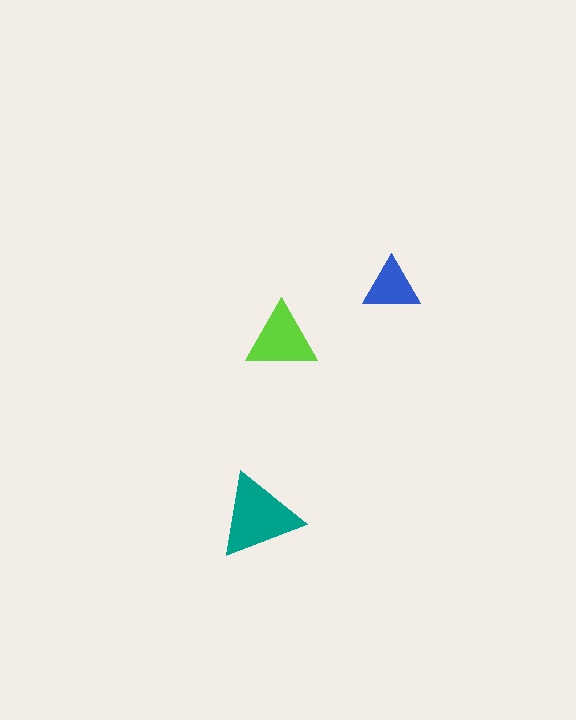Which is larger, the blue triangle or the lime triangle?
The lime one.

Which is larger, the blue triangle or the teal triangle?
The teal one.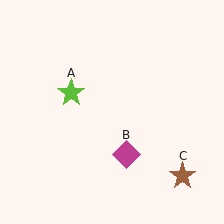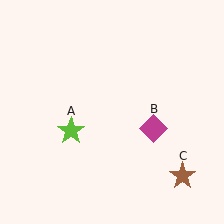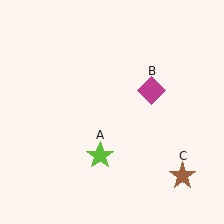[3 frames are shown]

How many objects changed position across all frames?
2 objects changed position: lime star (object A), magenta diamond (object B).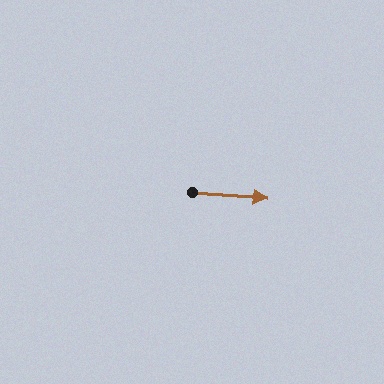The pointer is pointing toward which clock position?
Roughly 3 o'clock.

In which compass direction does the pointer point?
East.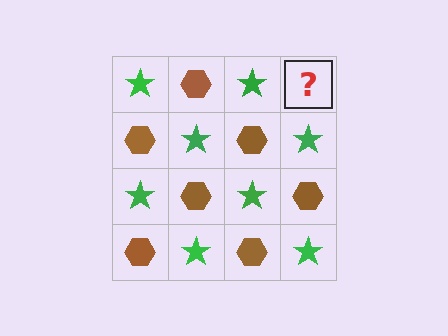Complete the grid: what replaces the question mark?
The question mark should be replaced with a brown hexagon.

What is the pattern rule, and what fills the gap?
The rule is that it alternates green star and brown hexagon in a checkerboard pattern. The gap should be filled with a brown hexagon.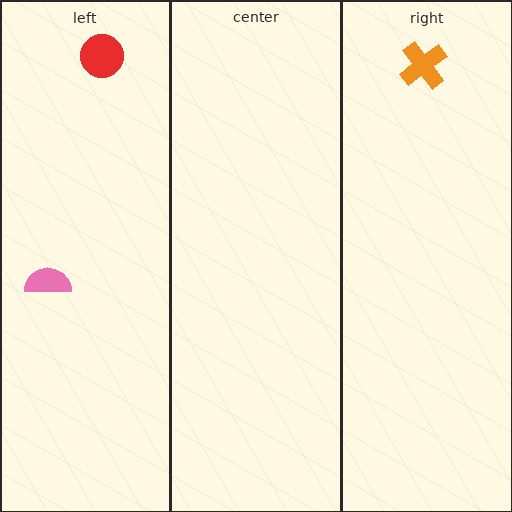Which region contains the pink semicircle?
The left region.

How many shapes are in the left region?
2.